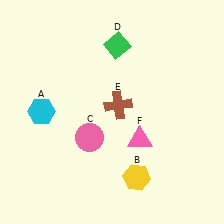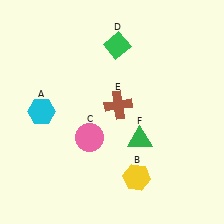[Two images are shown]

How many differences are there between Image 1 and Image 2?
There is 1 difference between the two images.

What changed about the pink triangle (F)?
In Image 1, F is pink. In Image 2, it changed to green.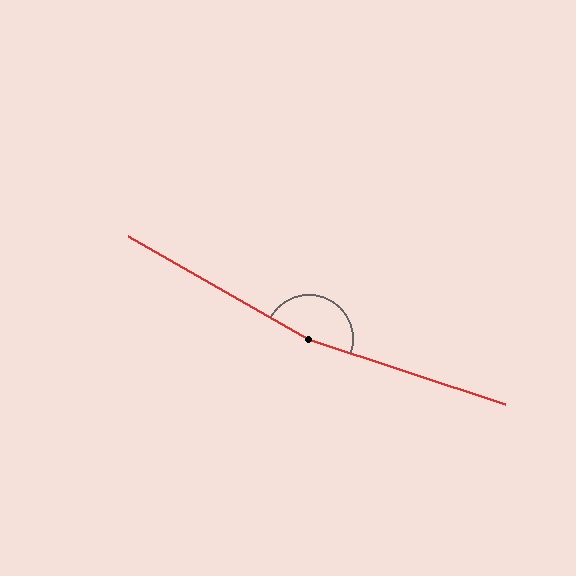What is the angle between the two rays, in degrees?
Approximately 168 degrees.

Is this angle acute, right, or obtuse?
It is obtuse.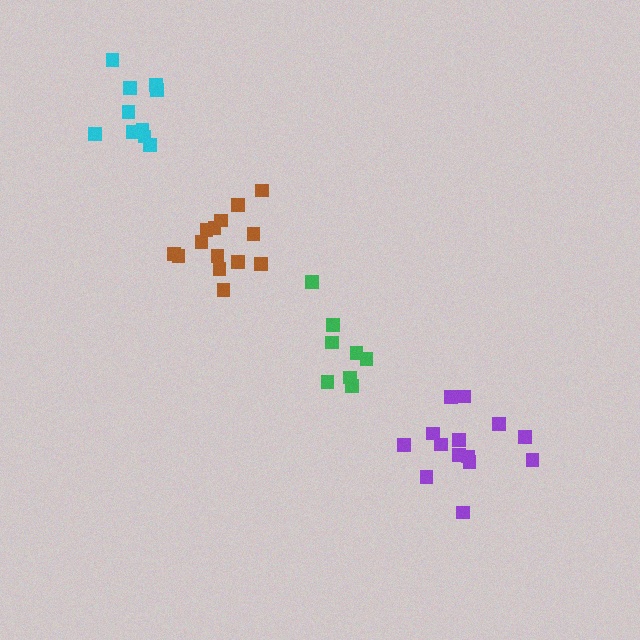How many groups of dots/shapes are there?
There are 4 groups.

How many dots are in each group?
Group 1: 14 dots, Group 2: 14 dots, Group 3: 9 dots, Group 4: 10 dots (47 total).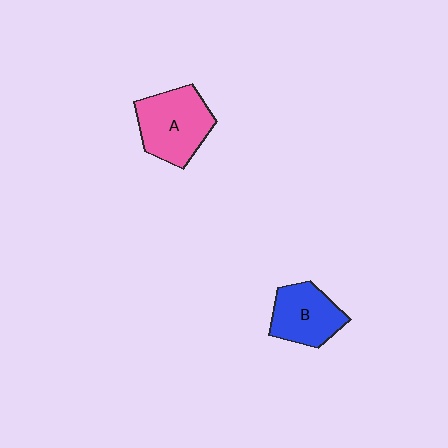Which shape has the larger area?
Shape A (pink).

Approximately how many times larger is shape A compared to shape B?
Approximately 1.3 times.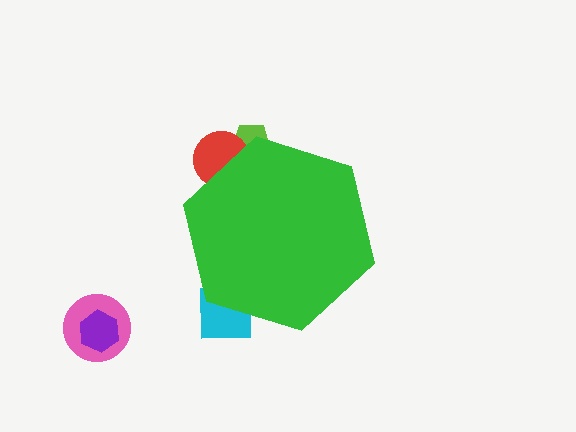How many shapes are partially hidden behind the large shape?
3 shapes are partially hidden.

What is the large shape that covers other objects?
A green hexagon.